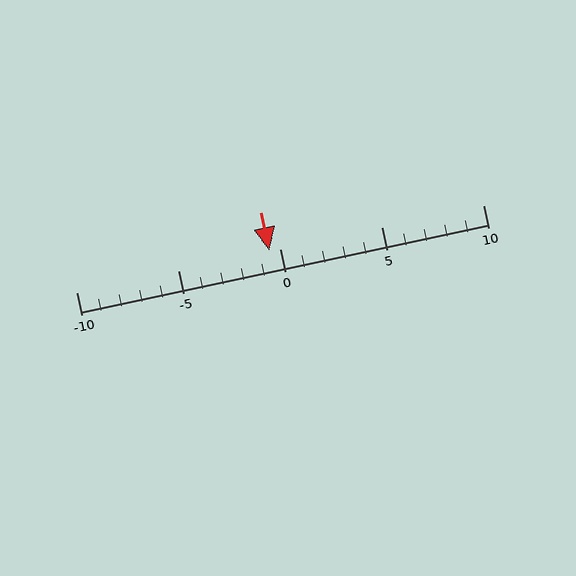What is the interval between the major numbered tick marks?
The major tick marks are spaced 5 units apart.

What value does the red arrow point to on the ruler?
The red arrow points to approximately 0.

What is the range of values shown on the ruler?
The ruler shows values from -10 to 10.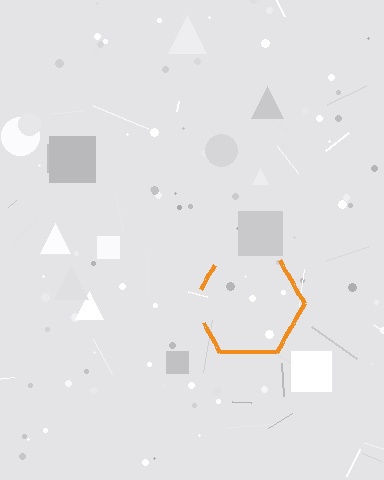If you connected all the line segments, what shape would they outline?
They would outline a hexagon.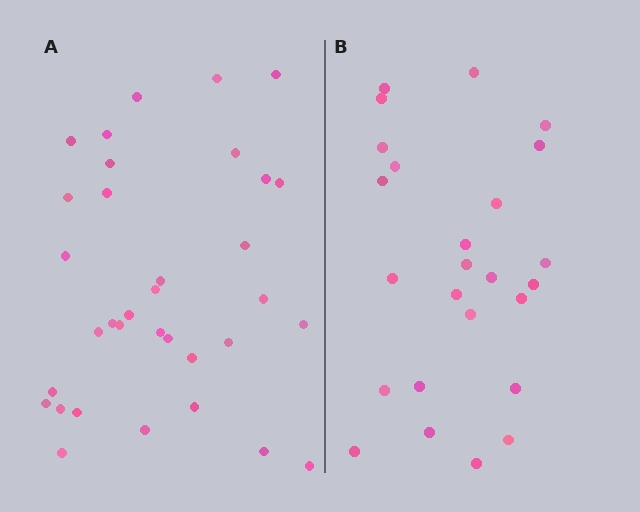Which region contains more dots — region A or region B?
Region A (the left region) has more dots.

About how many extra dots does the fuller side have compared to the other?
Region A has roughly 8 or so more dots than region B.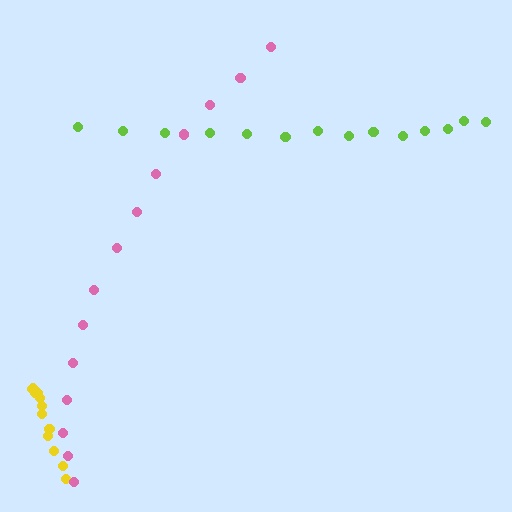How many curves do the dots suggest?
There are 3 distinct paths.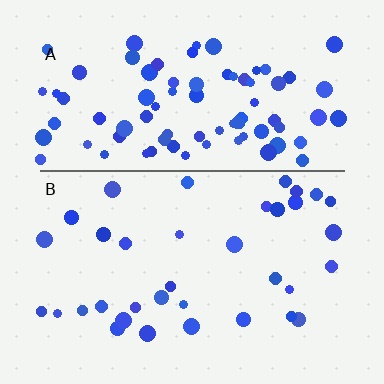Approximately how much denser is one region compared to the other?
Approximately 2.5× — region A over region B.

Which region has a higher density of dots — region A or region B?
A (the top).